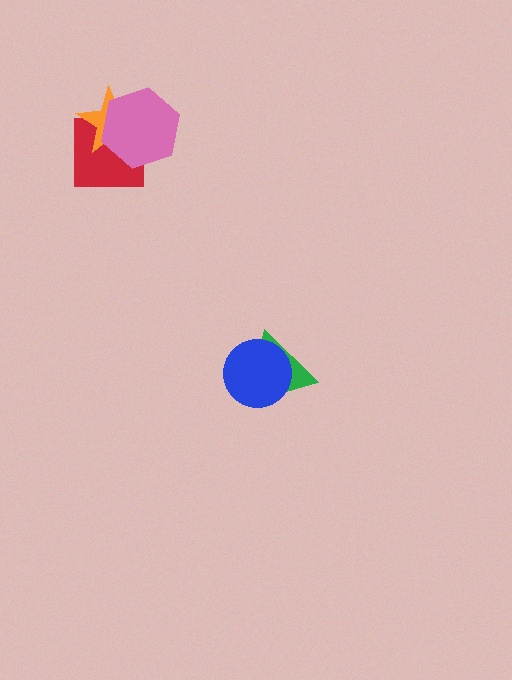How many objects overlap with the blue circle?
1 object overlaps with the blue circle.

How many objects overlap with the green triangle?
1 object overlaps with the green triangle.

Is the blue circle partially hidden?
No, no other shape covers it.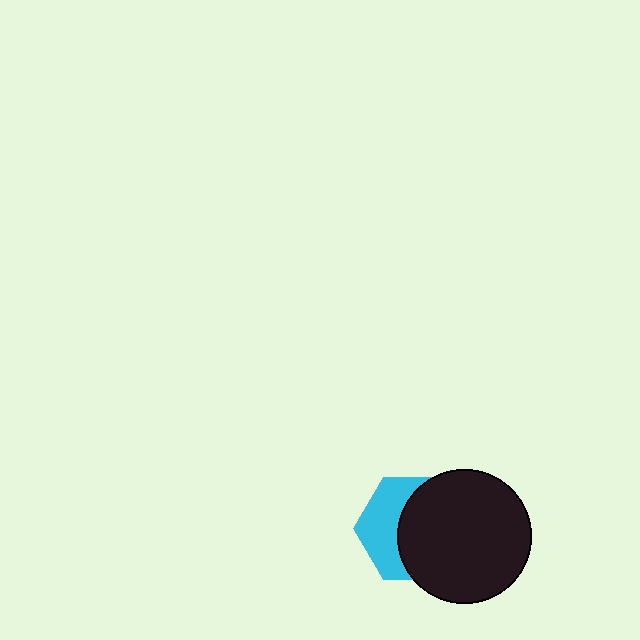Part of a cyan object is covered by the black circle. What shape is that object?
It is a hexagon.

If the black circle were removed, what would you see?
You would see the complete cyan hexagon.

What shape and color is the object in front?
The object in front is a black circle.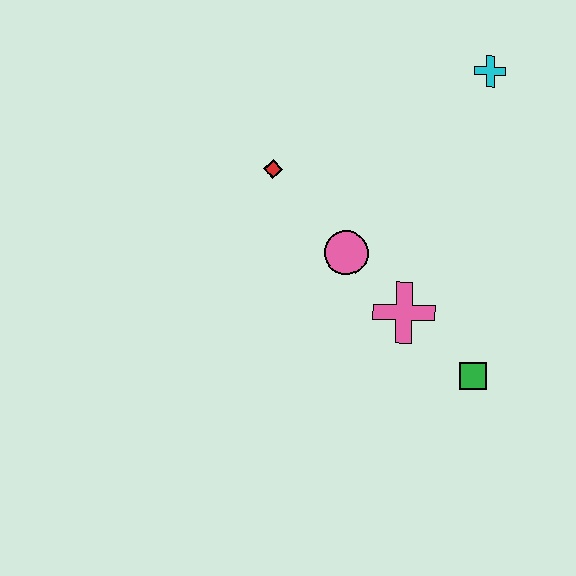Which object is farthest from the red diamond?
The green square is farthest from the red diamond.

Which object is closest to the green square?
The pink cross is closest to the green square.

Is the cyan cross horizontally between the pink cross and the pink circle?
No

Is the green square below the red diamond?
Yes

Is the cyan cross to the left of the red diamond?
No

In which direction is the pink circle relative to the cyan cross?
The pink circle is below the cyan cross.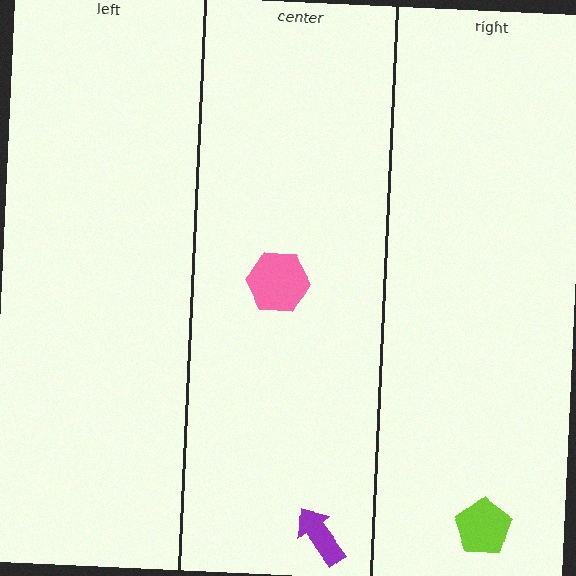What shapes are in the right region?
The lime pentagon.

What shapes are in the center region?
The pink hexagon, the purple arrow.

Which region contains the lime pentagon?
The right region.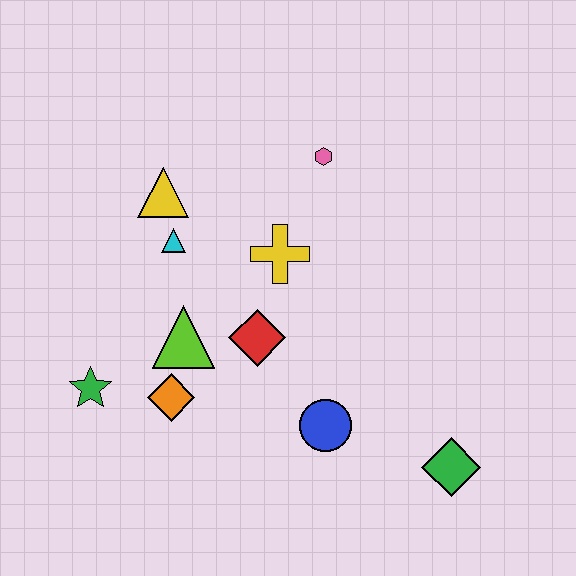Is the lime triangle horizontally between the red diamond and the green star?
Yes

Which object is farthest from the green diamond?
The yellow triangle is farthest from the green diamond.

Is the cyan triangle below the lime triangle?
No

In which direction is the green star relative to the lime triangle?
The green star is to the left of the lime triangle.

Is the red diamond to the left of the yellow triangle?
No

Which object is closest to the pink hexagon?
The yellow cross is closest to the pink hexagon.